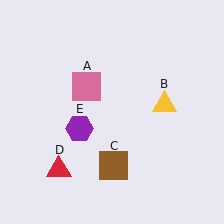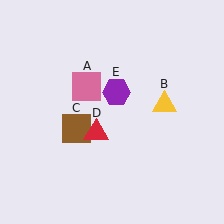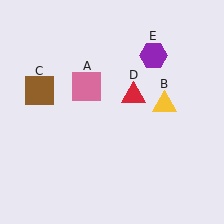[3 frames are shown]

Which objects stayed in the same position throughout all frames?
Pink square (object A) and yellow triangle (object B) remained stationary.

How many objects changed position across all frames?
3 objects changed position: brown square (object C), red triangle (object D), purple hexagon (object E).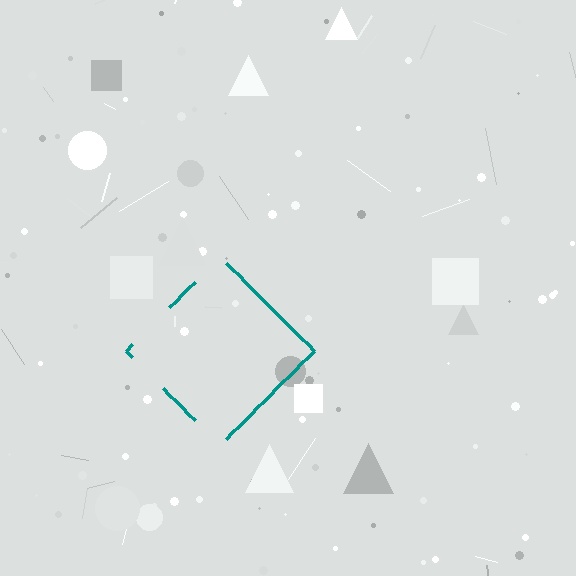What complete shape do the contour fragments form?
The contour fragments form a diamond.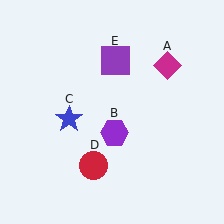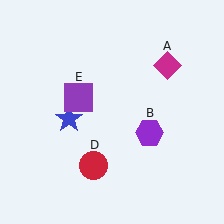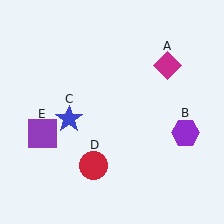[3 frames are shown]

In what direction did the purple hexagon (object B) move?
The purple hexagon (object B) moved right.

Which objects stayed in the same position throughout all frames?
Magenta diamond (object A) and blue star (object C) and red circle (object D) remained stationary.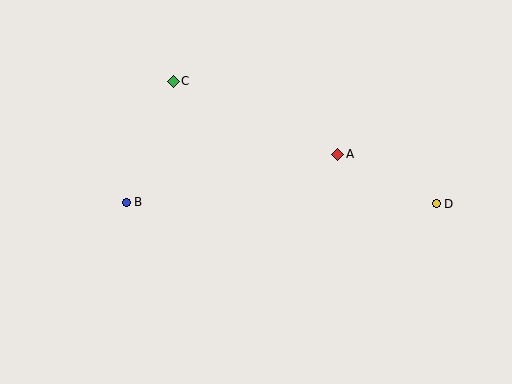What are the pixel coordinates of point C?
Point C is at (173, 81).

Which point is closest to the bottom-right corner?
Point D is closest to the bottom-right corner.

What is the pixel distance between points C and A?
The distance between C and A is 180 pixels.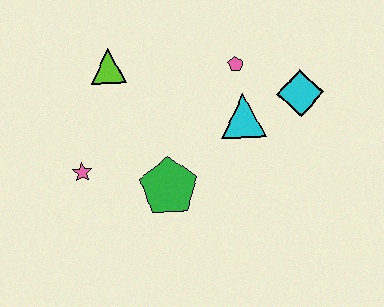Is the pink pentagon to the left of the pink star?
No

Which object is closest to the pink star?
The green pentagon is closest to the pink star.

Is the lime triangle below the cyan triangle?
No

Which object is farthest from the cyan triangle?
The pink star is farthest from the cyan triangle.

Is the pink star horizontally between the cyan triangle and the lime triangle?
No